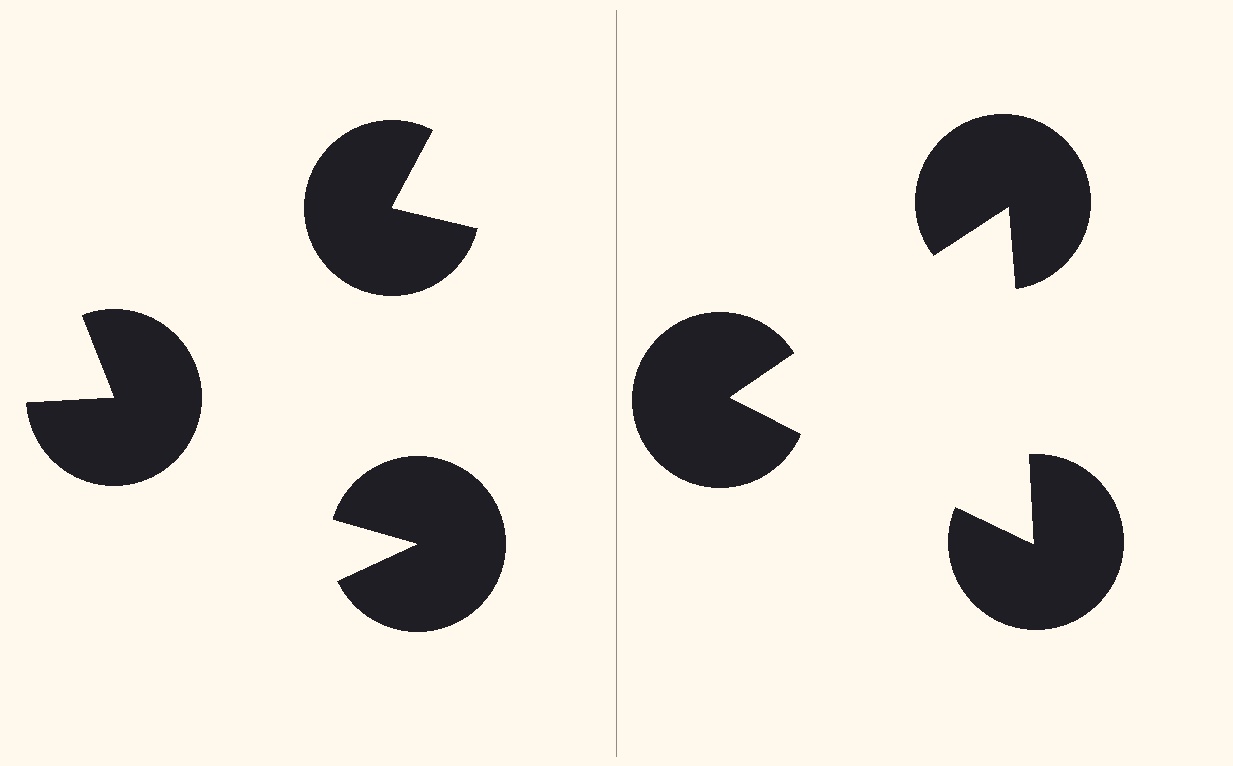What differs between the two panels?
The pac-man discs are positioned identically on both sides; only the wedge orientations differ. On the right they align to a triangle; on the left they are misaligned.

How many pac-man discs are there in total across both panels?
6 — 3 on each side.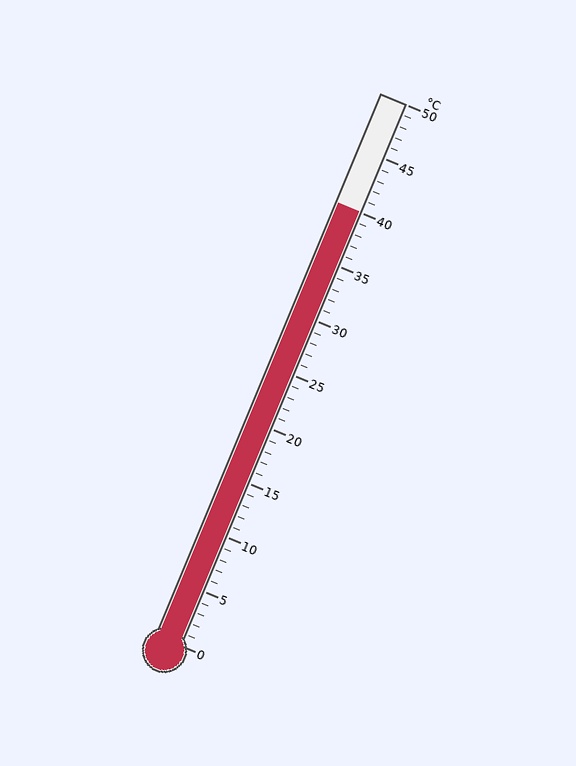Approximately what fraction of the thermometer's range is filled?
The thermometer is filled to approximately 80% of its range.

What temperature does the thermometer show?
The thermometer shows approximately 40°C.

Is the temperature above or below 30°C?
The temperature is above 30°C.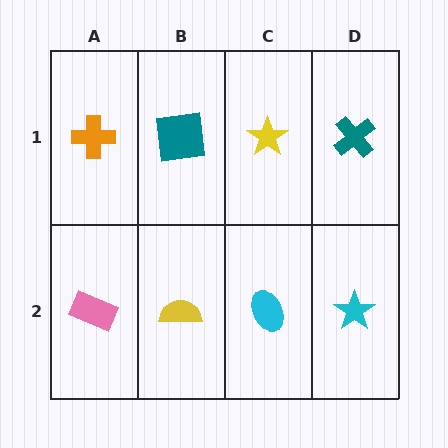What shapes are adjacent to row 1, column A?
A pink rectangle (row 2, column A), a teal square (row 1, column B).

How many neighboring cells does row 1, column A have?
2.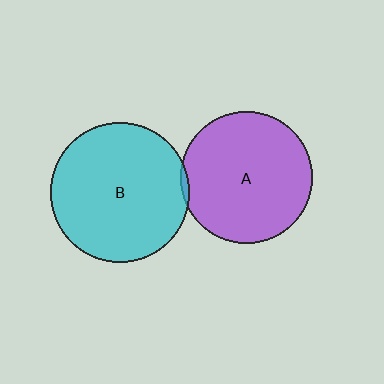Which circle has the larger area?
Circle B (cyan).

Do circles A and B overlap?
Yes.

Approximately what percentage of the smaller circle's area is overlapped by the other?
Approximately 5%.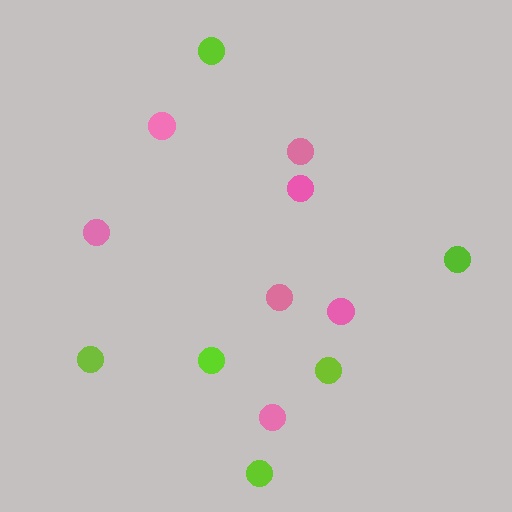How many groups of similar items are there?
There are 2 groups: one group of pink circles (7) and one group of lime circles (6).